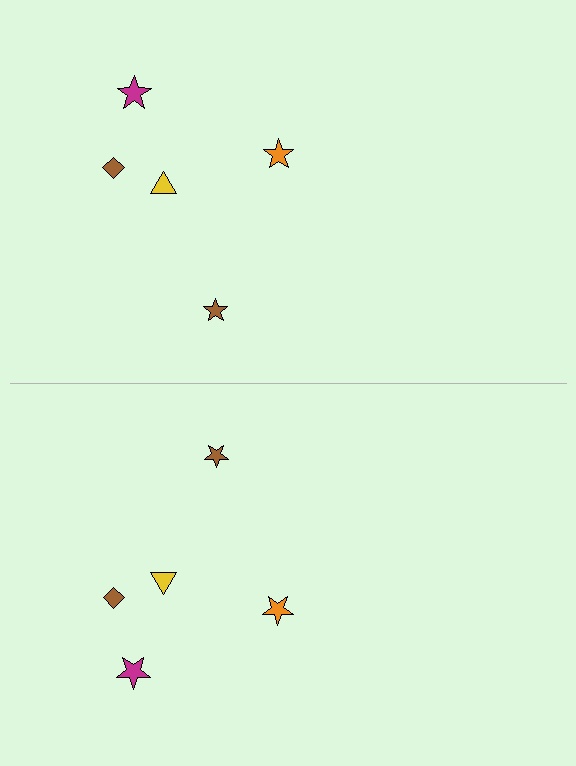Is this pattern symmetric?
Yes, this pattern has bilateral (reflection) symmetry.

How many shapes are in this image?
There are 10 shapes in this image.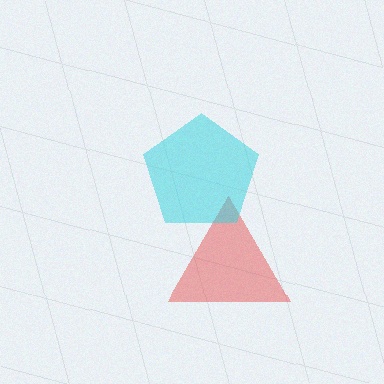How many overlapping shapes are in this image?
There are 2 overlapping shapes in the image.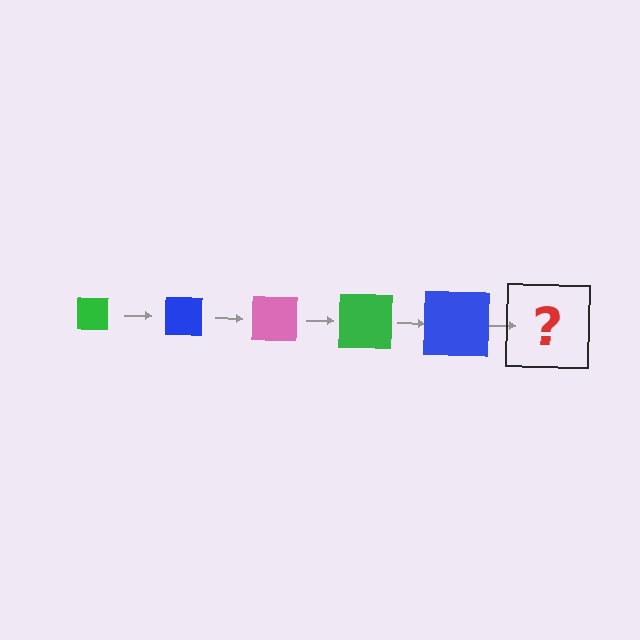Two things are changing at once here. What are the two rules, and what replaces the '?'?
The two rules are that the square grows larger each step and the color cycles through green, blue, and pink. The '?' should be a pink square, larger than the previous one.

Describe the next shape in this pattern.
It should be a pink square, larger than the previous one.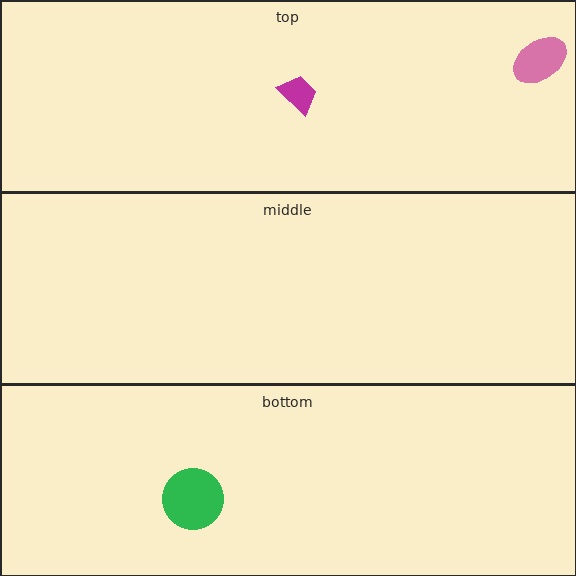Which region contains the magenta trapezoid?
The top region.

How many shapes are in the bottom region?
1.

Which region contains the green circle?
The bottom region.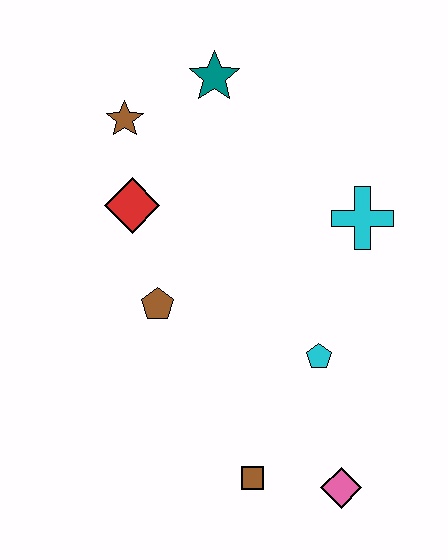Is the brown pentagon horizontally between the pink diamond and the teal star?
No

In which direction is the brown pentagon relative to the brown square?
The brown pentagon is above the brown square.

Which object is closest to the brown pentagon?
The red diamond is closest to the brown pentagon.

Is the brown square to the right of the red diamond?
Yes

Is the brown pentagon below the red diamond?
Yes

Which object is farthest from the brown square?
The teal star is farthest from the brown square.